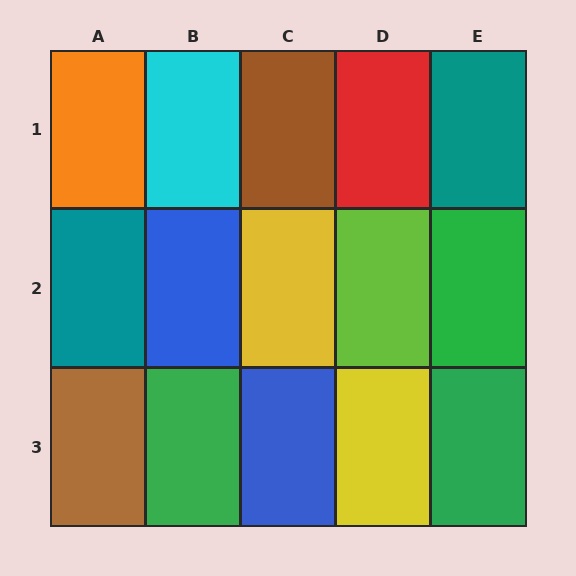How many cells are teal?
2 cells are teal.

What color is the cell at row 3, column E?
Green.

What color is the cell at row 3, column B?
Green.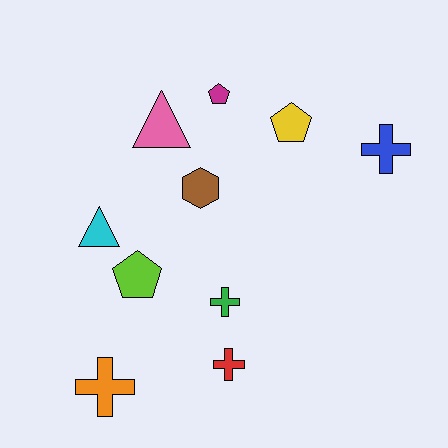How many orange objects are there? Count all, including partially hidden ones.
There is 1 orange object.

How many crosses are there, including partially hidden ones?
There are 4 crosses.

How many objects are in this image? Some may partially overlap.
There are 10 objects.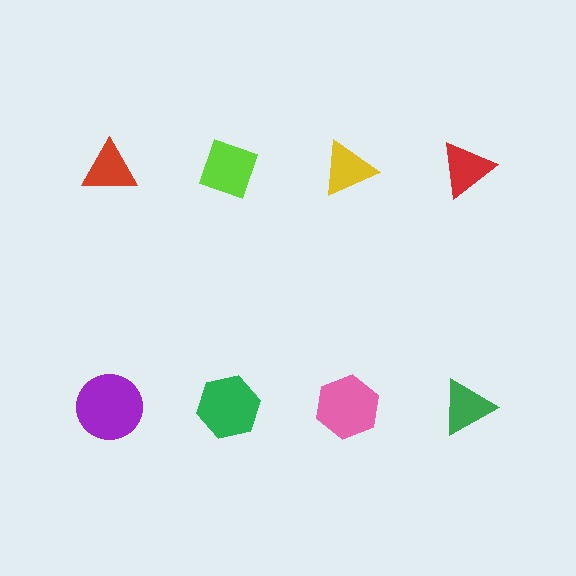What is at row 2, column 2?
A green hexagon.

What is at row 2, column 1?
A purple circle.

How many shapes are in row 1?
4 shapes.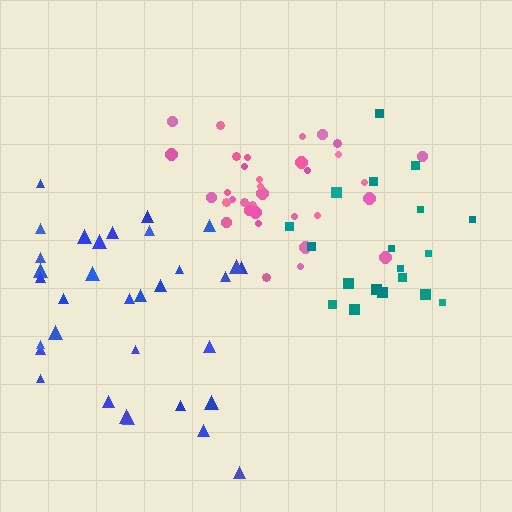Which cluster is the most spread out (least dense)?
Blue.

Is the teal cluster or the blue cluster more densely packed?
Teal.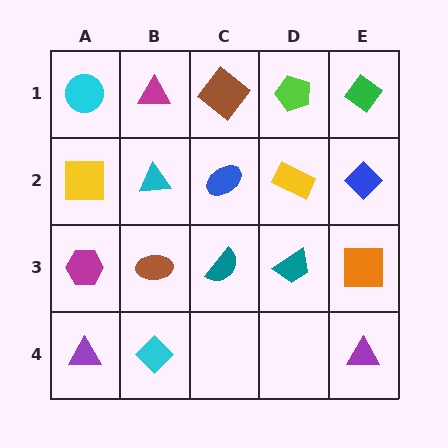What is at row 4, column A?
A purple triangle.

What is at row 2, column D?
A yellow rectangle.